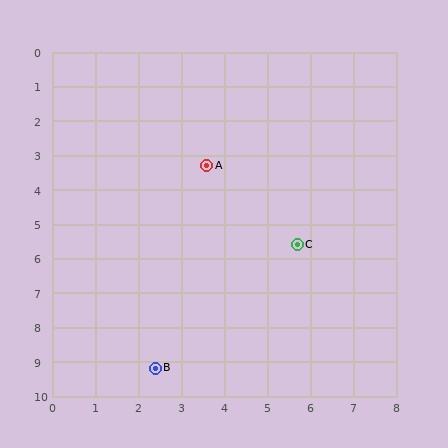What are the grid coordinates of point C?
Point C is at approximately (5.7, 5.6).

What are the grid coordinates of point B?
Point B is at approximately (2.4, 9.2).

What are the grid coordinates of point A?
Point A is at approximately (3.6, 3.3).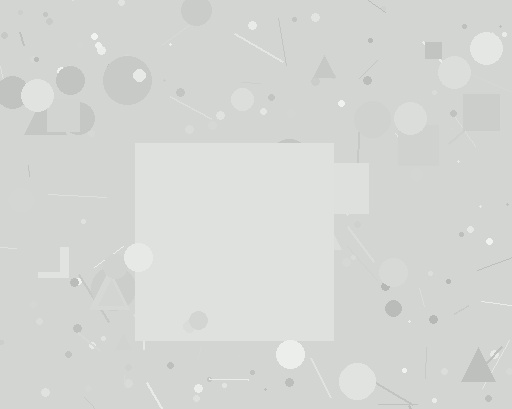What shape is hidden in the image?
A square is hidden in the image.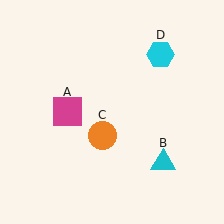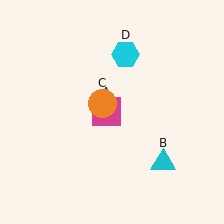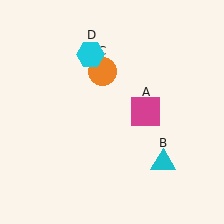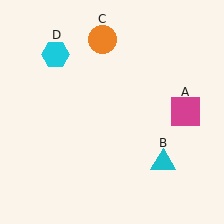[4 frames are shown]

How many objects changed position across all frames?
3 objects changed position: magenta square (object A), orange circle (object C), cyan hexagon (object D).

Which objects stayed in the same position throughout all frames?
Cyan triangle (object B) remained stationary.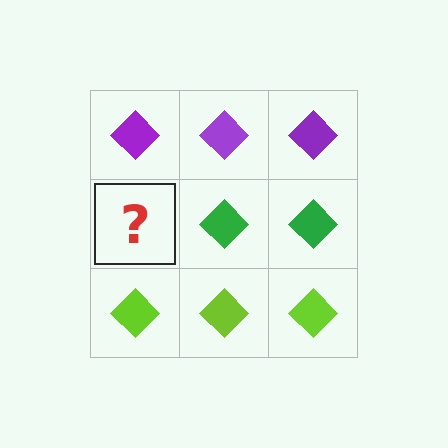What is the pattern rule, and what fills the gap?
The rule is that each row has a consistent color. The gap should be filled with a green diamond.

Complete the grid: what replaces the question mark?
The question mark should be replaced with a green diamond.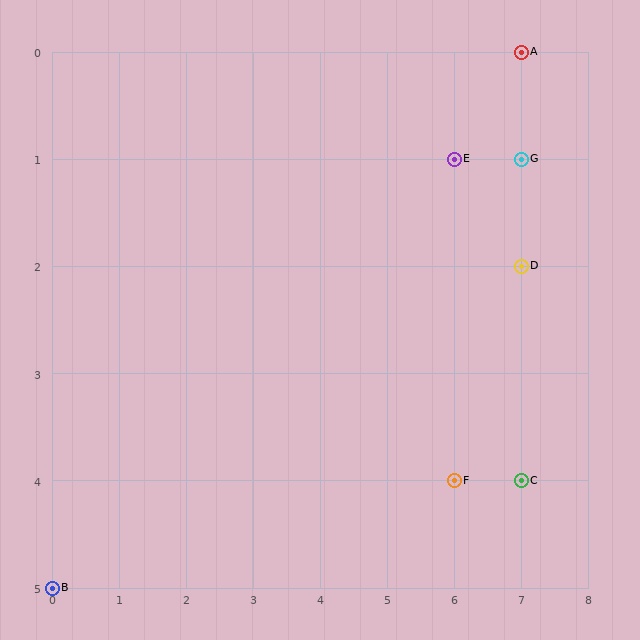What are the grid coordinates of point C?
Point C is at grid coordinates (7, 4).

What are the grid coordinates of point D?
Point D is at grid coordinates (7, 2).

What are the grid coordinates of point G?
Point G is at grid coordinates (7, 1).